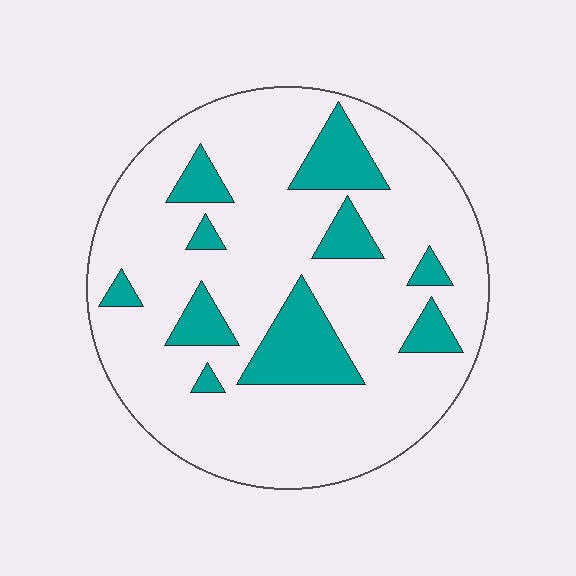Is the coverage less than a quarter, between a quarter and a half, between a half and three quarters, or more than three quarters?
Less than a quarter.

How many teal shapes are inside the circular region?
10.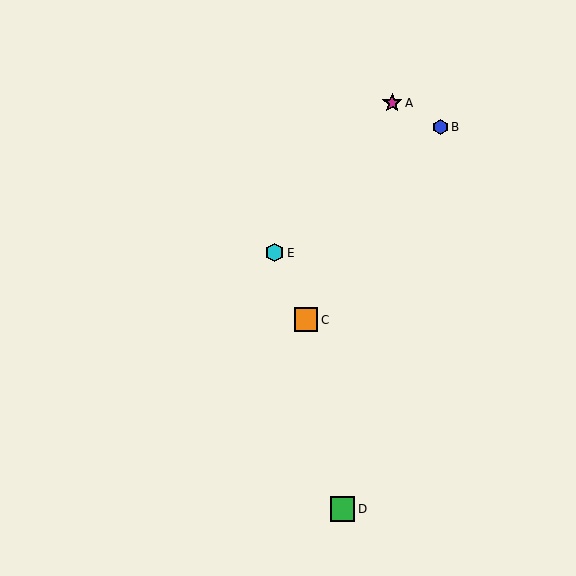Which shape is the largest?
The green square (labeled D) is the largest.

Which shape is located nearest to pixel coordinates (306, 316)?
The orange square (labeled C) at (306, 320) is nearest to that location.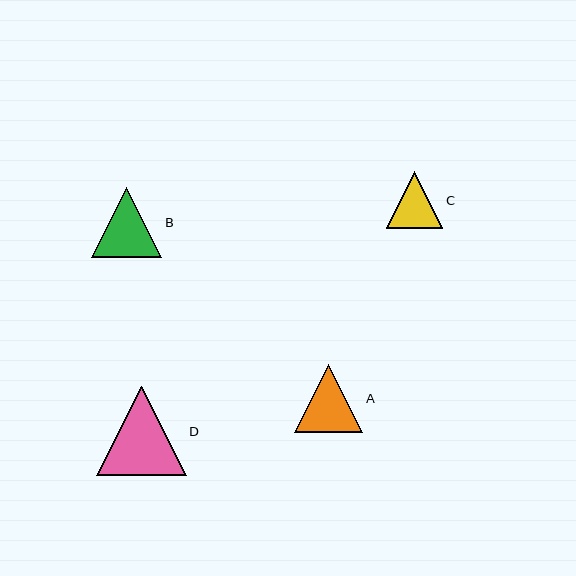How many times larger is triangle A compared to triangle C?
Triangle A is approximately 1.2 times the size of triangle C.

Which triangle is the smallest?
Triangle C is the smallest with a size of approximately 56 pixels.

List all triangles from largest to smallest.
From largest to smallest: D, B, A, C.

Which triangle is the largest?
Triangle D is the largest with a size of approximately 90 pixels.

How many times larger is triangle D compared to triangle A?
Triangle D is approximately 1.3 times the size of triangle A.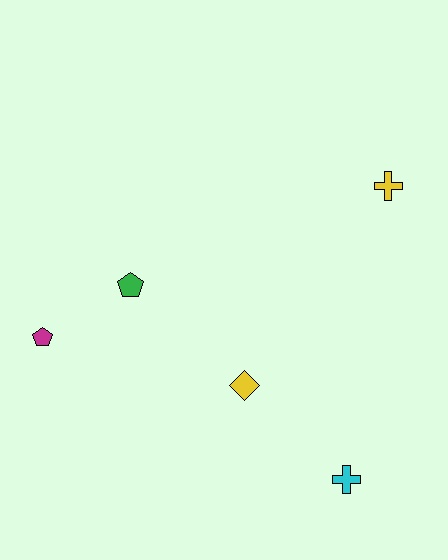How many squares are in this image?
There are no squares.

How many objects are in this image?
There are 5 objects.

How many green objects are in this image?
There is 1 green object.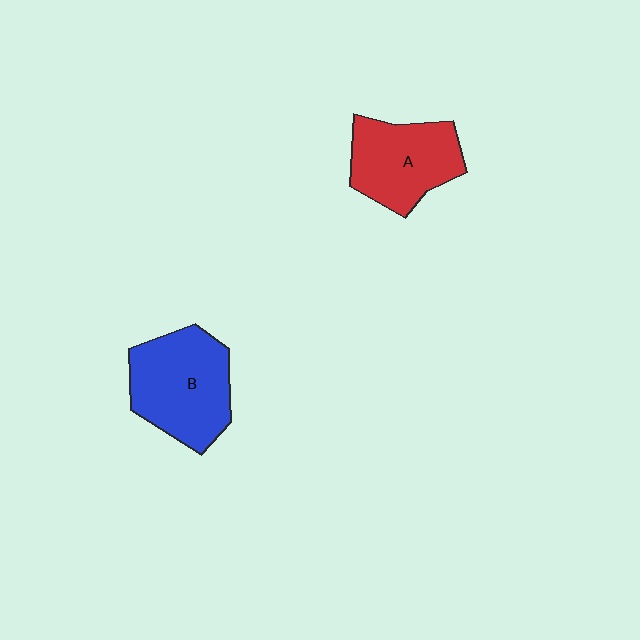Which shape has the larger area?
Shape B (blue).